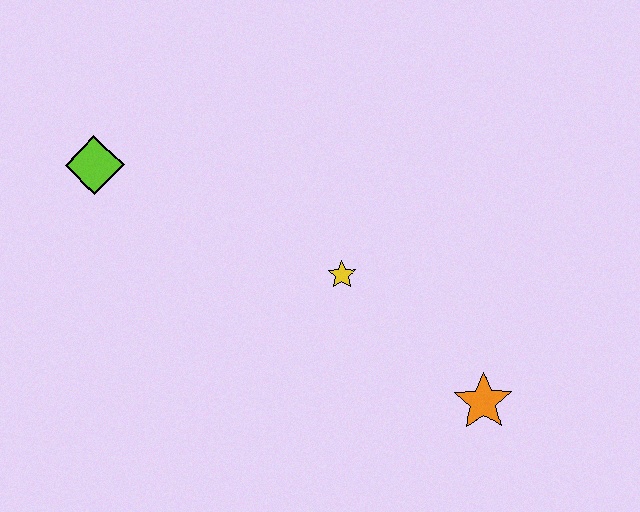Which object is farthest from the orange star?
The lime diamond is farthest from the orange star.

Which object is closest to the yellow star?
The orange star is closest to the yellow star.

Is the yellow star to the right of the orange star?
No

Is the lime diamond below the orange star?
No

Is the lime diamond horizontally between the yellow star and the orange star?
No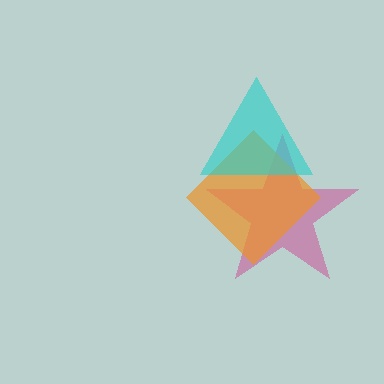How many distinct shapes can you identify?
There are 3 distinct shapes: a magenta star, an orange diamond, a cyan triangle.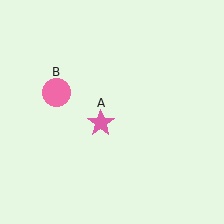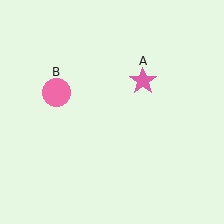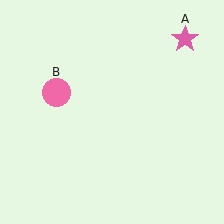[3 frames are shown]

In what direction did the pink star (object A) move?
The pink star (object A) moved up and to the right.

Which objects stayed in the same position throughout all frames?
Pink circle (object B) remained stationary.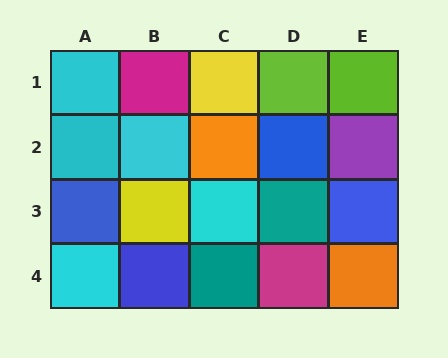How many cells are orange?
2 cells are orange.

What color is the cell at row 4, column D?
Magenta.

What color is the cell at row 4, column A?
Cyan.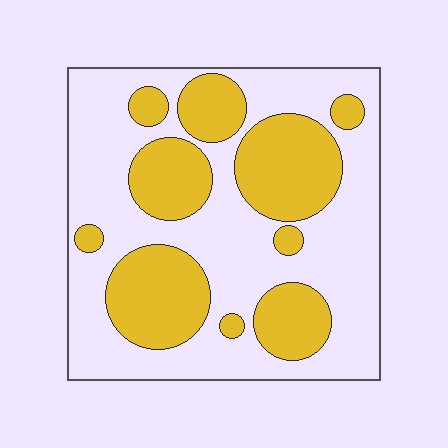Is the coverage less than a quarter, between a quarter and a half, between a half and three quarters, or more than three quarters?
Between a quarter and a half.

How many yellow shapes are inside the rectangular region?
10.